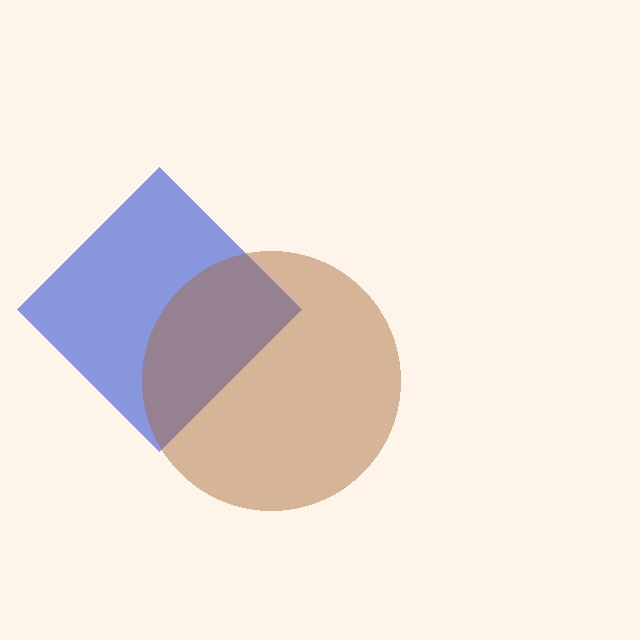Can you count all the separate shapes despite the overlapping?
Yes, there are 2 separate shapes.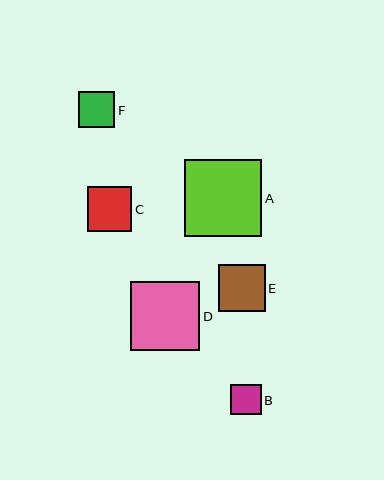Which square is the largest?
Square A is the largest with a size of approximately 77 pixels.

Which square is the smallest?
Square B is the smallest with a size of approximately 30 pixels.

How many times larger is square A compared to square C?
Square A is approximately 1.7 times the size of square C.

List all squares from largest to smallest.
From largest to smallest: A, D, E, C, F, B.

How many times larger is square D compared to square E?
Square D is approximately 1.5 times the size of square E.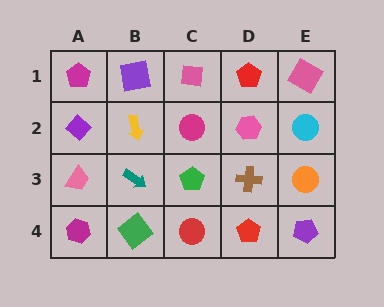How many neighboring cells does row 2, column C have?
4.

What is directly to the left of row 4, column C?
A green diamond.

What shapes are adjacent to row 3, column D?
A pink hexagon (row 2, column D), a red pentagon (row 4, column D), a green pentagon (row 3, column C), an orange circle (row 3, column E).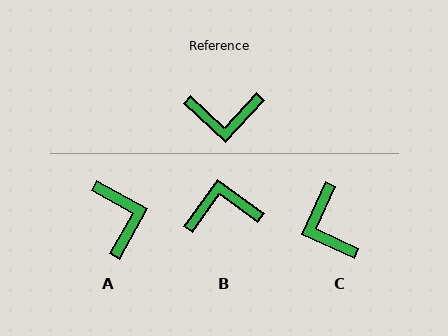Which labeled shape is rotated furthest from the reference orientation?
B, about 173 degrees away.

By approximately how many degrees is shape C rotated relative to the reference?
Approximately 72 degrees clockwise.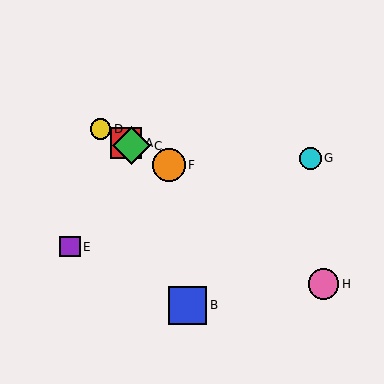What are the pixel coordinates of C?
Object C is at (132, 146).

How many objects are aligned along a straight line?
4 objects (A, C, D, F) are aligned along a straight line.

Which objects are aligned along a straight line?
Objects A, C, D, F are aligned along a straight line.